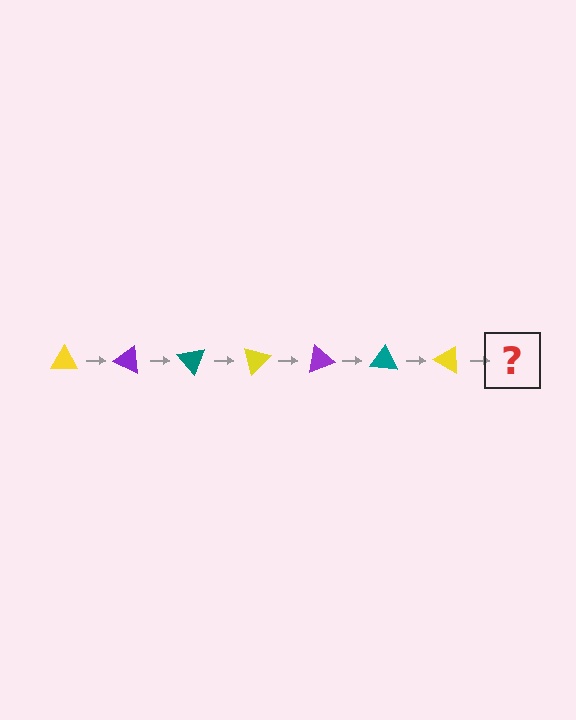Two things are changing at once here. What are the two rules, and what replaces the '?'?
The two rules are that it rotates 25 degrees each step and the color cycles through yellow, purple, and teal. The '?' should be a purple triangle, rotated 175 degrees from the start.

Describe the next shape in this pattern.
It should be a purple triangle, rotated 175 degrees from the start.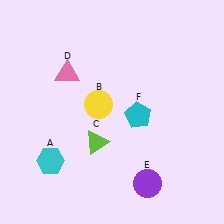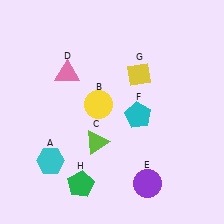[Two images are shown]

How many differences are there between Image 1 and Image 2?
There are 2 differences between the two images.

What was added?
A yellow diamond (G), a green pentagon (H) were added in Image 2.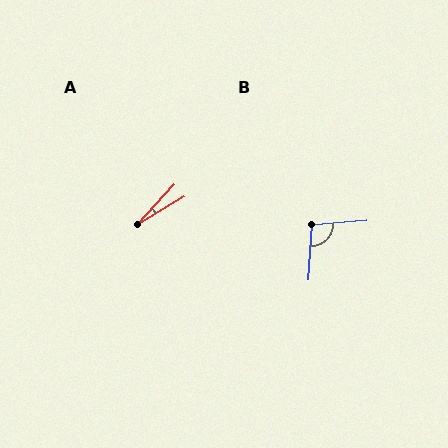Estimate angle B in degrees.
Approximately 98 degrees.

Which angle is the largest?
B, at approximately 98 degrees.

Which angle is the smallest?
A, at approximately 17 degrees.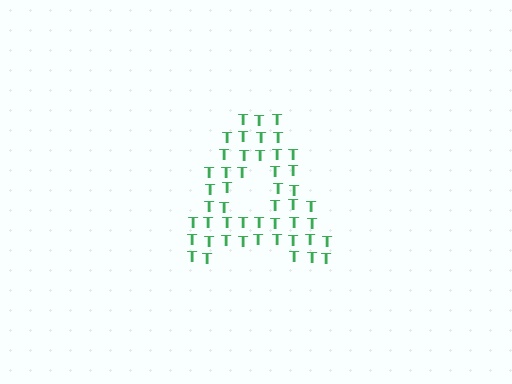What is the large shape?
The large shape is the letter A.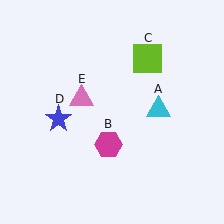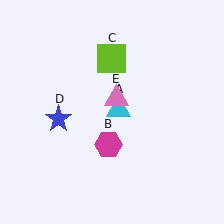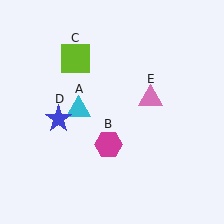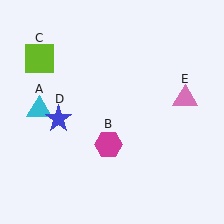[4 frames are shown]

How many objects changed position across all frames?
3 objects changed position: cyan triangle (object A), lime square (object C), pink triangle (object E).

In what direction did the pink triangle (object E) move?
The pink triangle (object E) moved right.